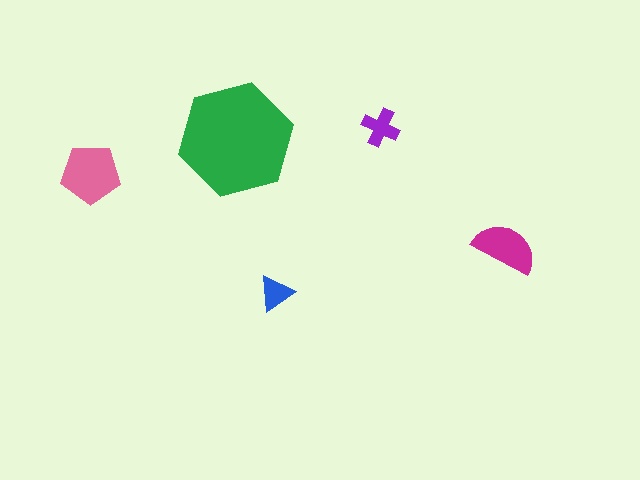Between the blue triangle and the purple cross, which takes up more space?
The purple cross.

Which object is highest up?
The purple cross is topmost.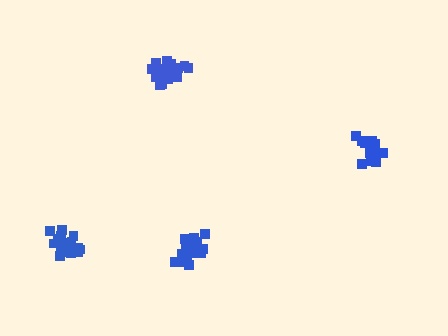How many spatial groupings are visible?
There are 4 spatial groupings.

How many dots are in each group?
Group 1: 20 dots, Group 2: 21 dots, Group 3: 15 dots, Group 4: 20 dots (76 total).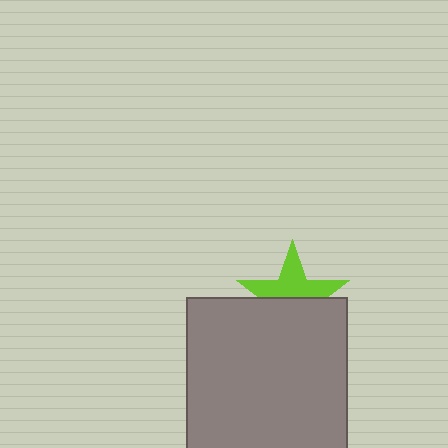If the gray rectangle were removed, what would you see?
You would see the complete lime star.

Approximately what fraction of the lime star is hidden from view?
Roughly 48% of the lime star is hidden behind the gray rectangle.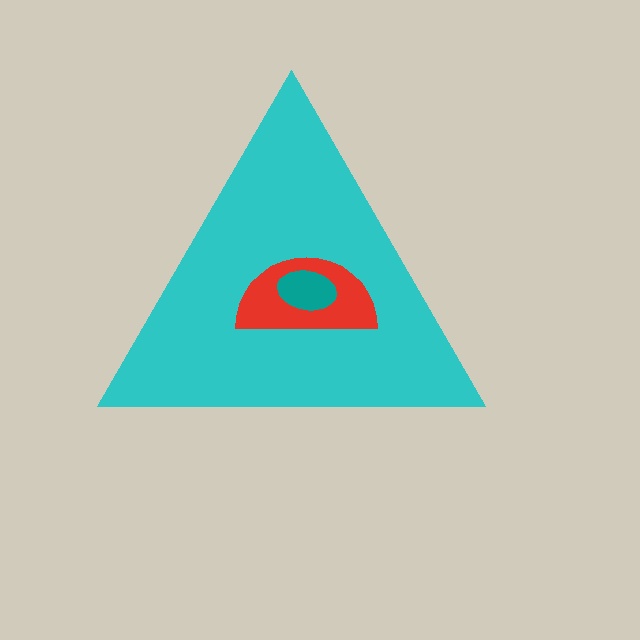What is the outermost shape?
The cyan triangle.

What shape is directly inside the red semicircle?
The teal ellipse.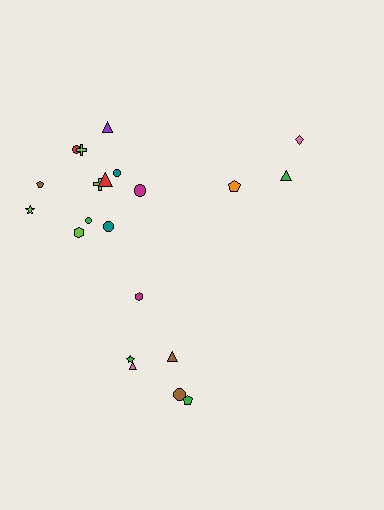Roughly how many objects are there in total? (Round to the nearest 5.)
Roughly 20 objects in total.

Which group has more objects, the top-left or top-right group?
The top-left group.